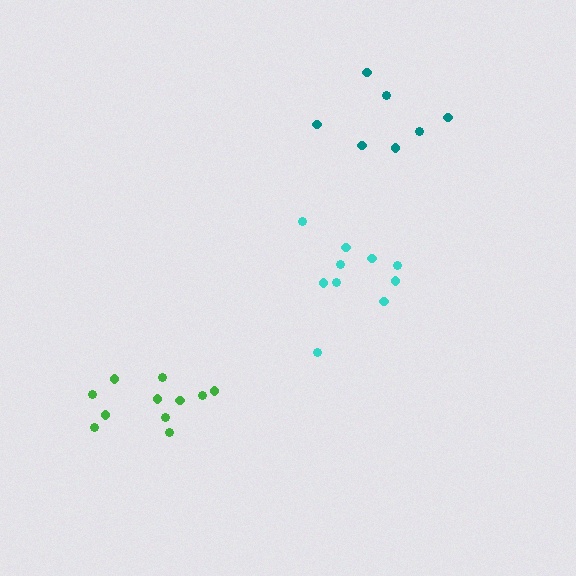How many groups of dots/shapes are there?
There are 3 groups.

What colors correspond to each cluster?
The clusters are colored: teal, green, cyan.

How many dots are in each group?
Group 1: 7 dots, Group 2: 11 dots, Group 3: 10 dots (28 total).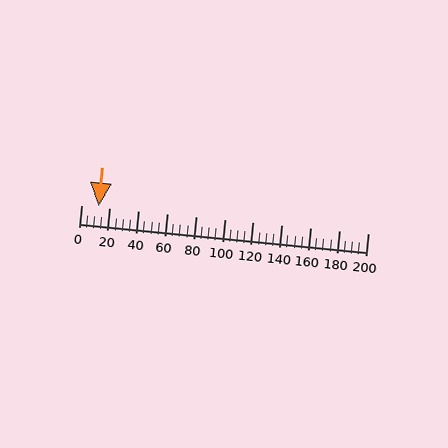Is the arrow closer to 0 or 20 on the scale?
The arrow is closer to 20.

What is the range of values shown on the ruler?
The ruler shows values from 0 to 200.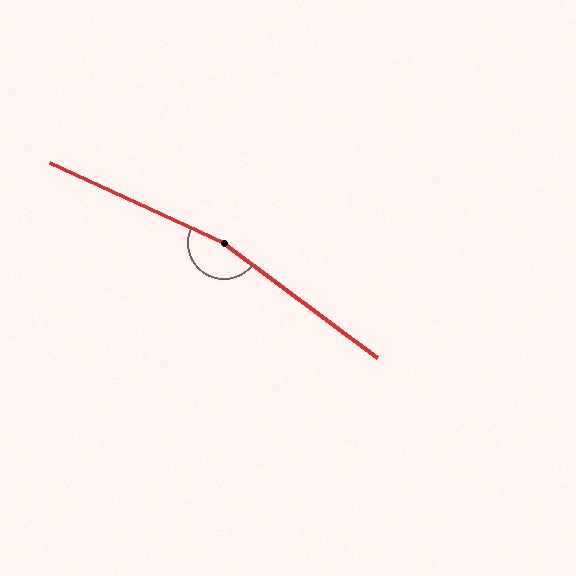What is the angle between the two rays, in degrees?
Approximately 168 degrees.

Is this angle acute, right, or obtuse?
It is obtuse.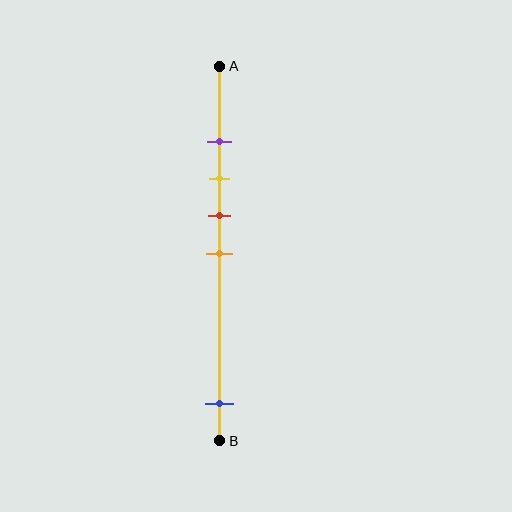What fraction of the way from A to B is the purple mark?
The purple mark is approximately 20% (0.2) of the way from A to B.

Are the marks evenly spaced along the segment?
No, the marks are not evenly spaced.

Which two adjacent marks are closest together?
The purple and yellow marks are the closest adjacent pair.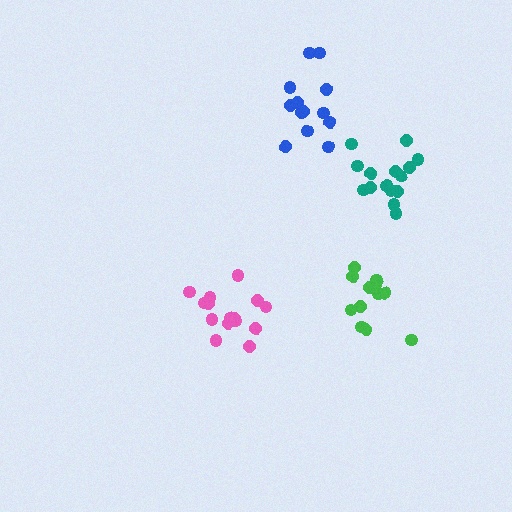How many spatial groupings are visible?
There are 4 spatial groupings.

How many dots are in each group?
Group 1: 15 dots, Group 2: 15 dots, Group 3: 13 dots, Group 4: 12 dots (55 total).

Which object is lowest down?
The pink cluster is bottommost.